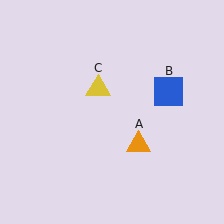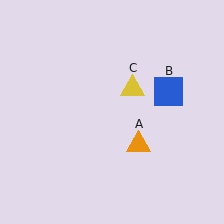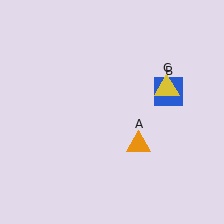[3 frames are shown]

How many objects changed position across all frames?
1 object changed position: yellow triangle (object C).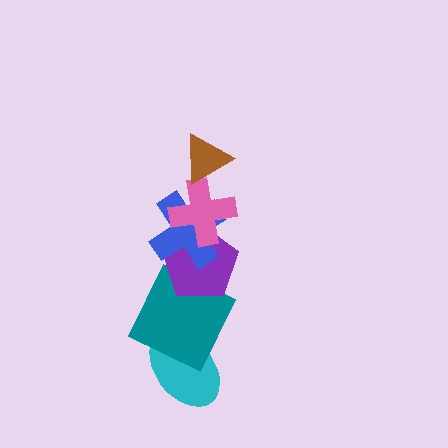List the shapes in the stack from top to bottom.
From top to bottom: the brown triangle, the pink cross, the blue cross, the purple pentagon, the teal square, the cyan ellipse.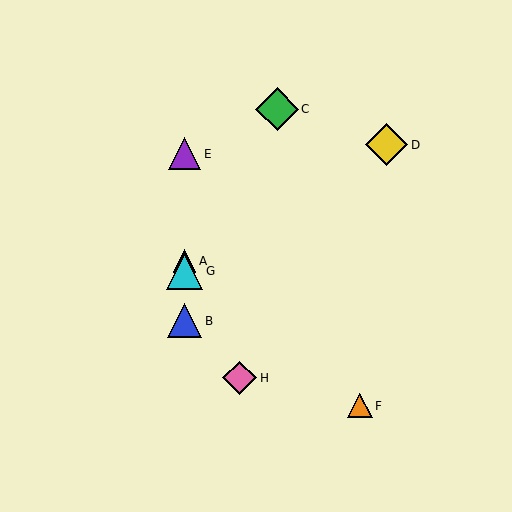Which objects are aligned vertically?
Objects A, B, E, G are aligned vertically.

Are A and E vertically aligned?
Yes, both are at x≈185.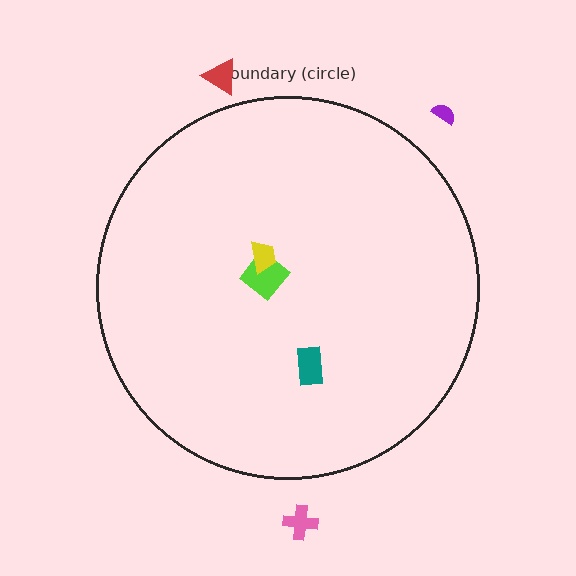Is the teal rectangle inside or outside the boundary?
Inside.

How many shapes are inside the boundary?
3 inside, 3 outside.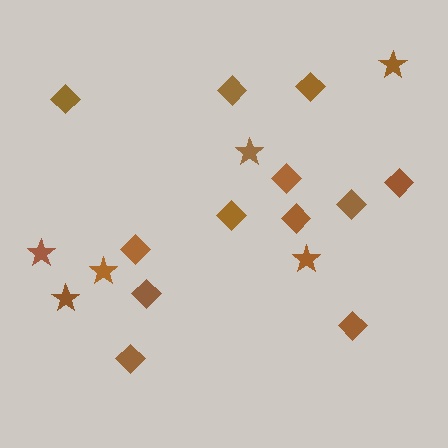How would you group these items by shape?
There are 2 groups: one group of stars (6) and one group of diamonds (12).